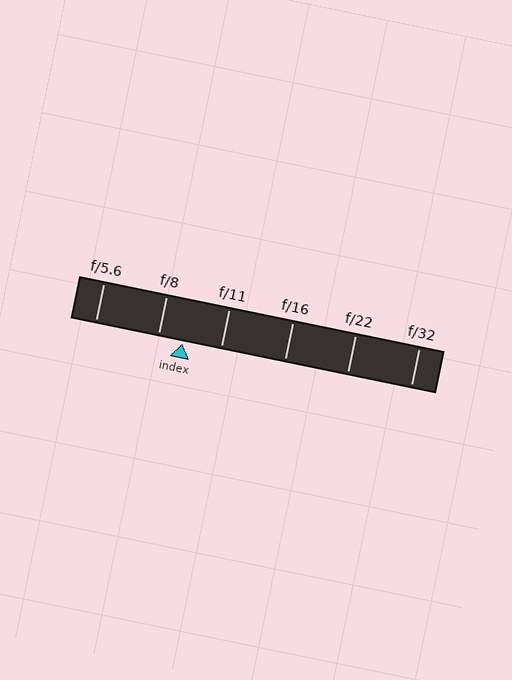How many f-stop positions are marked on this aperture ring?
There are 6 f-stop positions marked.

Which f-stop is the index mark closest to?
The index mark is closest to f/8.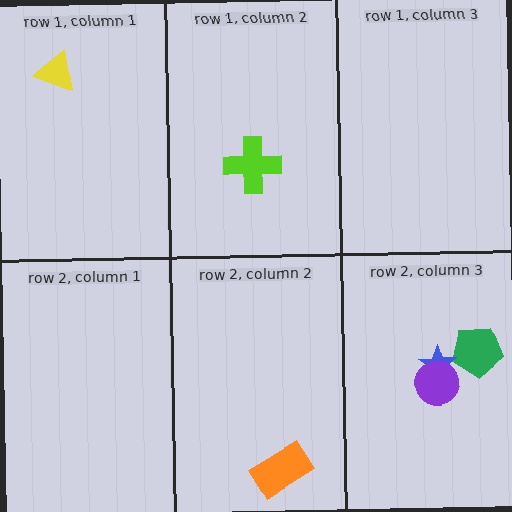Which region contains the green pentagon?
The row 2, column 3 region.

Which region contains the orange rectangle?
The row 2, column 2 region.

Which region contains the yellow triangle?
The row 1, column 1 region.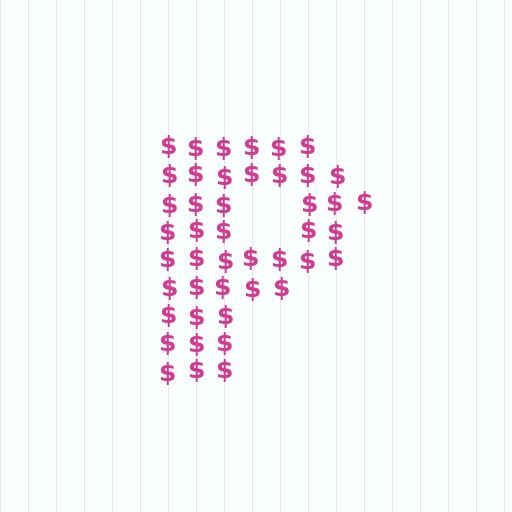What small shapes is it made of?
It is made of small dollar signs.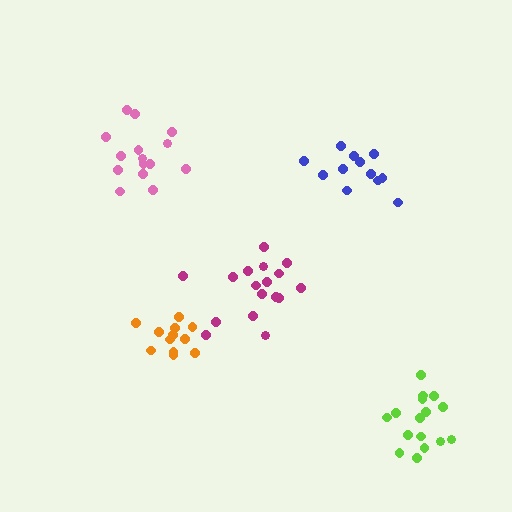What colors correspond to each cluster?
The clusters are colored: blue, lime, orange, pink, magenta.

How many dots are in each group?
Group 1: 12 dots, Group 2: 16 dots, Group 3: 12 dots, Group 4: 15 dots, Group 5: 17 dots (72 total).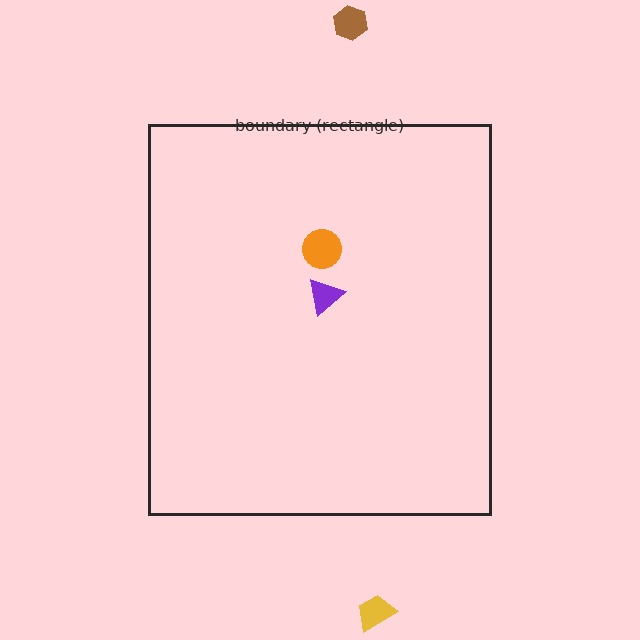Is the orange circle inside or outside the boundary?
Inside.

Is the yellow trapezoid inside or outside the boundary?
Outside.